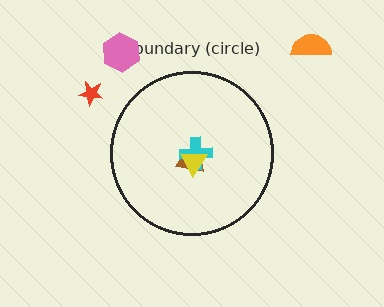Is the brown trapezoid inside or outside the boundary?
Inside.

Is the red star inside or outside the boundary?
Outside.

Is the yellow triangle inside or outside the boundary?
Inside.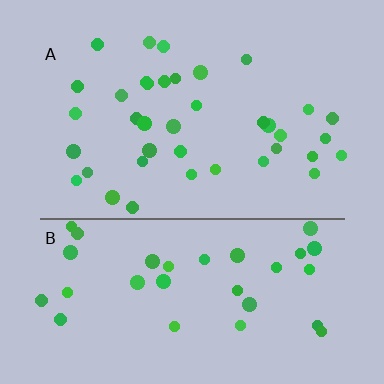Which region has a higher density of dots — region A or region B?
A (the top).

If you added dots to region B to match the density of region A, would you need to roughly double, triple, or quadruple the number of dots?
Approximately double.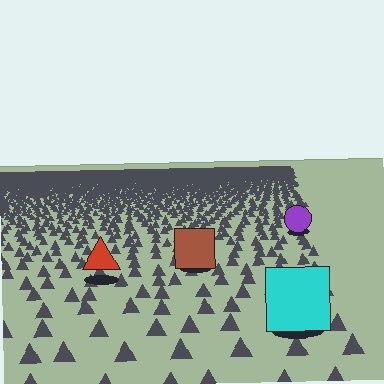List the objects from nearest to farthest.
From nearest to farthest: the cyan square, the red triangle, the brown square, the purple circle.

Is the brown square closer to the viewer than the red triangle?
No. The red triangle is closer — you can tell from the texture gradient: the ground texture is coarser near it.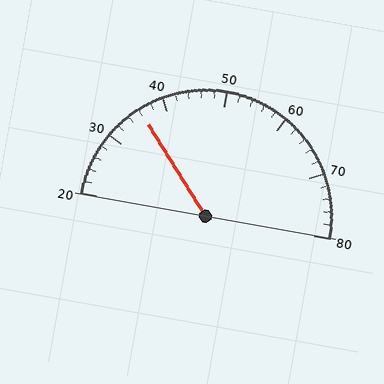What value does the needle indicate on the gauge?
The needle indicates approximately 36.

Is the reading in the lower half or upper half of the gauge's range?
The reading is in the lower half of the range (20 to 80).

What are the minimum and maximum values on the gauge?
The gauge ranges from 20 to 80.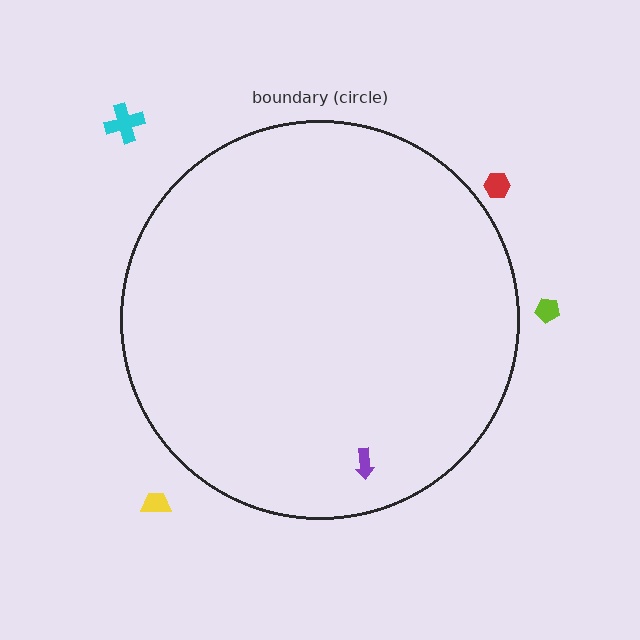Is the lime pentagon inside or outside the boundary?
Outside.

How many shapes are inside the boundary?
1 inside, 4 outside.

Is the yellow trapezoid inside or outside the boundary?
Outside.